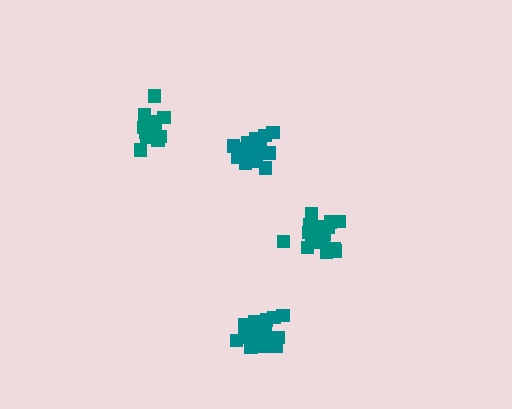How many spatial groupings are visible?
There are 4 spatial groupings.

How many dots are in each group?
Group 1: 20 dots, Group 2: 20 dots, Group 3: 21 dots, Group 4: 16 dots (77 total).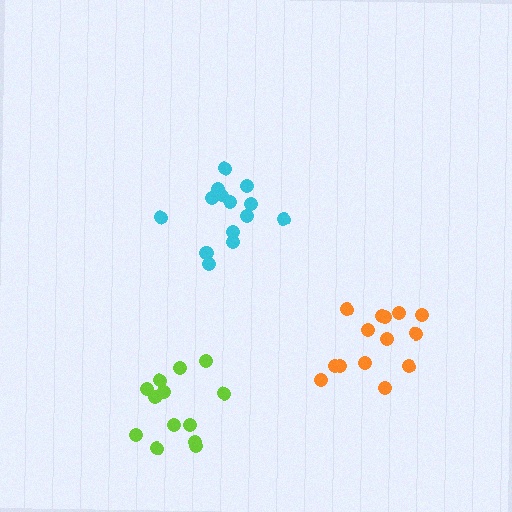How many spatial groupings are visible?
There are 3 spatial groupings.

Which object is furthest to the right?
The orange cluster is rightmost.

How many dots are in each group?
Group 1: 15 dots, Group 2: 13 dots, Group 3: 14 dots (42 total).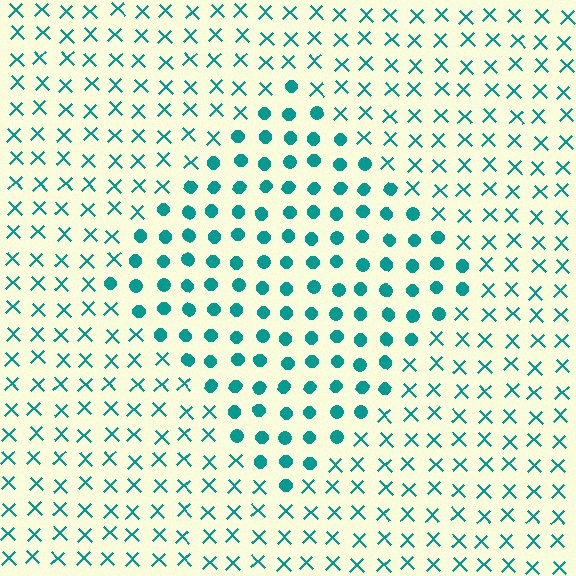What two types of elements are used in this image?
The image uses circles inside the diamond region and X marks outside it.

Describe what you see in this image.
The image is filled with small teal elements arranged in a uniform grid. A diamond-shaped region contains circles, while the surrounding area contains X marks. The boundary is defined purely by the change in element shape.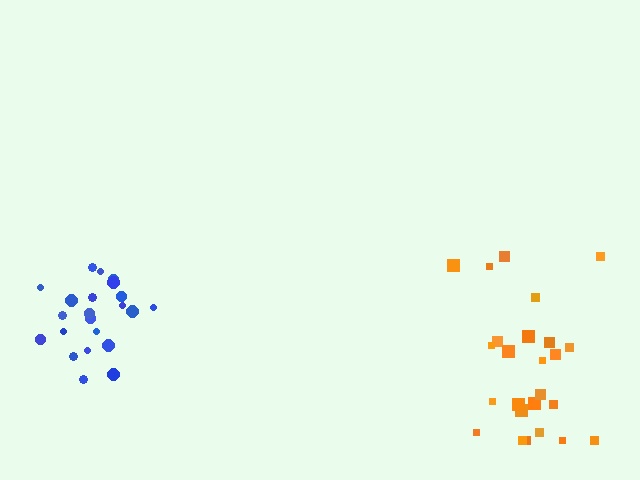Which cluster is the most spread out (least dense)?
Orange.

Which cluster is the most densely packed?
Blue.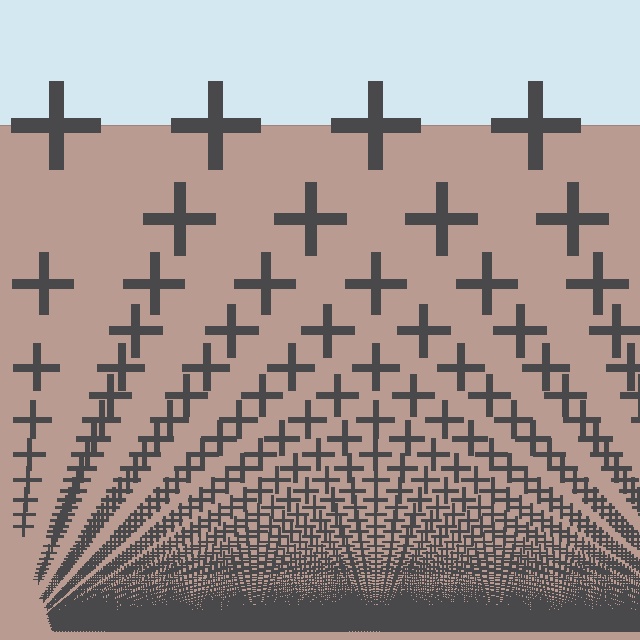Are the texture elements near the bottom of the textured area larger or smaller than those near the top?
Smaller. The gradient is inverted — elements near the bottom are smaller and denser.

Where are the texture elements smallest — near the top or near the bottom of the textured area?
Near the bottom.